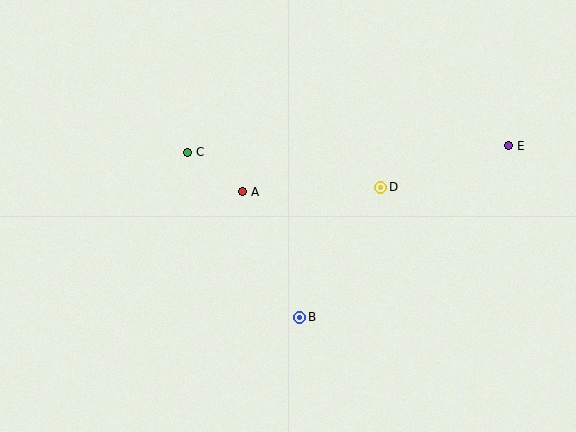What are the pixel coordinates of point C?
Point C is at (188, 152).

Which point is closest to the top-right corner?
Point E is closest to the top-right corner.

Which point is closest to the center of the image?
Point A at (243, 192) is closest to the center.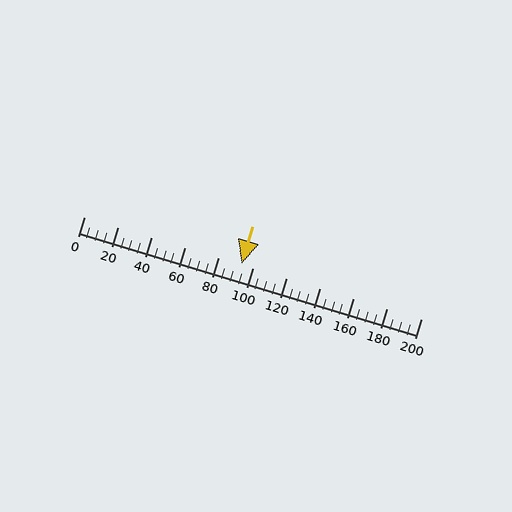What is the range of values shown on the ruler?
The ruler shows values from 0 to 200.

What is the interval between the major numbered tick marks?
The major tick marks are spaced 20 units apart.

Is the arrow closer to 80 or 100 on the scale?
The arrow is closer to 100.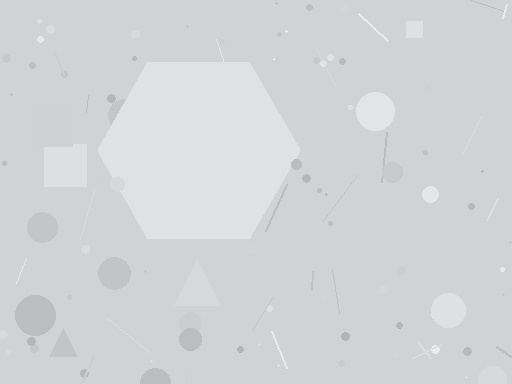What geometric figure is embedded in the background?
A hexagon is embedded in the background.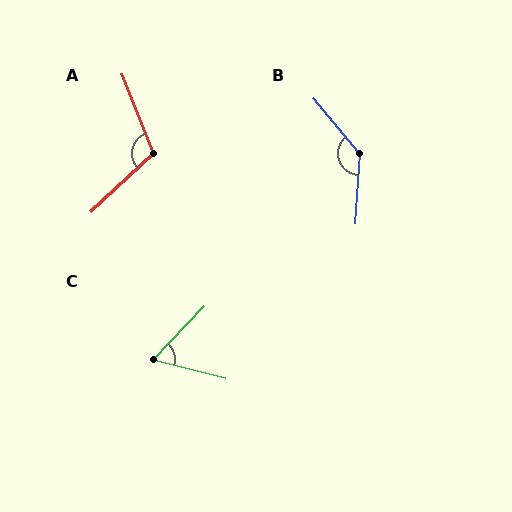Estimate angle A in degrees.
Approximately 111 degrees.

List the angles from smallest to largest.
C (60°), A (111°), B (137°).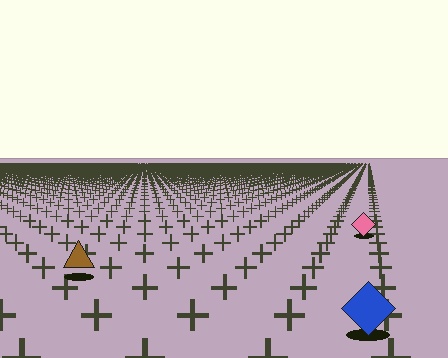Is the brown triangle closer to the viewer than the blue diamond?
No. The blue diamond is closer — you can tell from the texture gradient: the ground texture is coarser near it.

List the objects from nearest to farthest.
From nearest to farthest: the blue diamond, the brown triangle, the pink diamond.